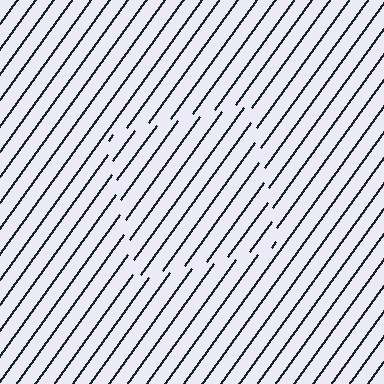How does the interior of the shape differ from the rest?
The interior of the shape contains the same grating, shifted by half a period — the contour is defined by the phase discontinuity where line-ends from the inner and outer gratings abut.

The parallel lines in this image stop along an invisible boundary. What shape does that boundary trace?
An illusory square. The interior of the shape contains the same grating, shifted by half a period — the contour is defined by the phase discontinuity where line-ends from the inner and outer gratings abut.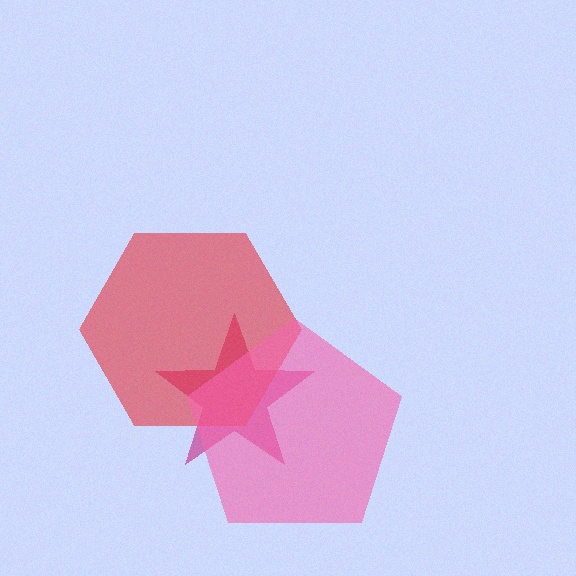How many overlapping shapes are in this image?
There are 3 overlapping shapes in the image.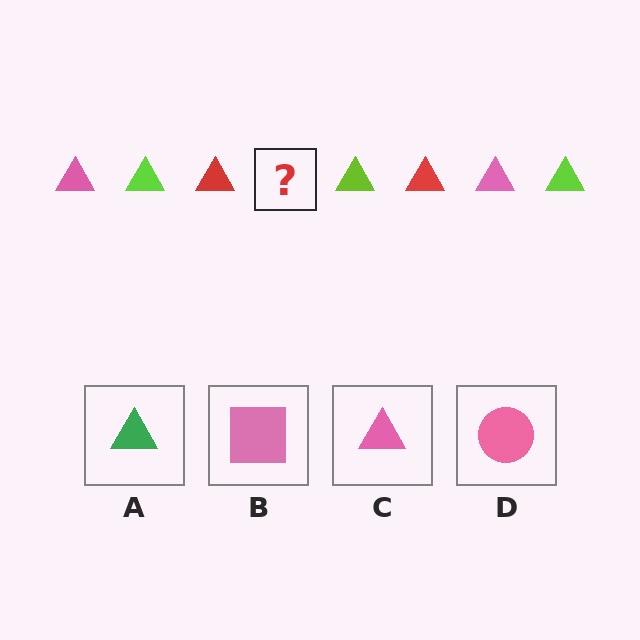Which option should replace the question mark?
Option C.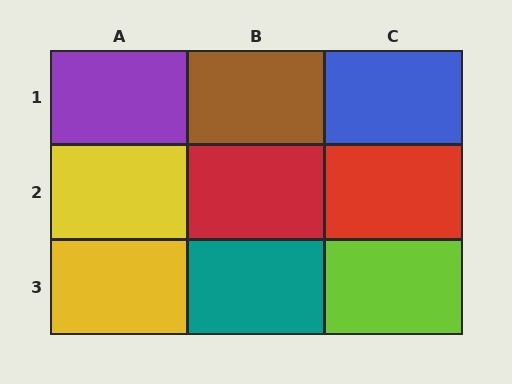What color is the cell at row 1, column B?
Brown.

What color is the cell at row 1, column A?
Purple.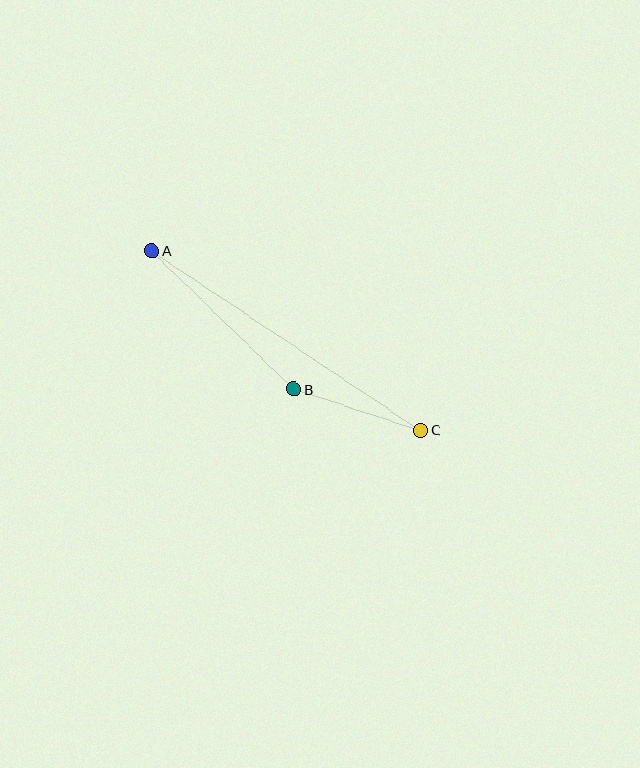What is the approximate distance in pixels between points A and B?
The distance between A and B is approximately 198 pixels.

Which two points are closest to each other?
Points B and C are closest to each other.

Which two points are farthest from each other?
Points A and C are farthest from each other.